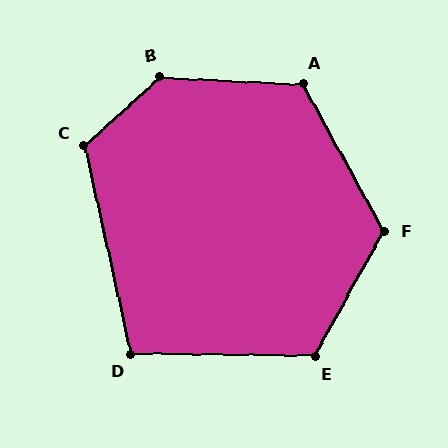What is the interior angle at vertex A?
Approximately 122 degrees (obtuse).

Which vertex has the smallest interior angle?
D, at approximately 103 degrees.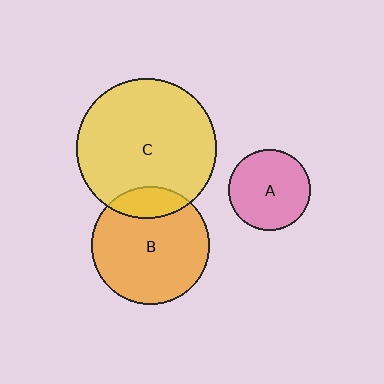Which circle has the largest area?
Circle C (yellow).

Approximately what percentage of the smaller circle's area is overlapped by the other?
Approximately 15%.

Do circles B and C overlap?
Yes.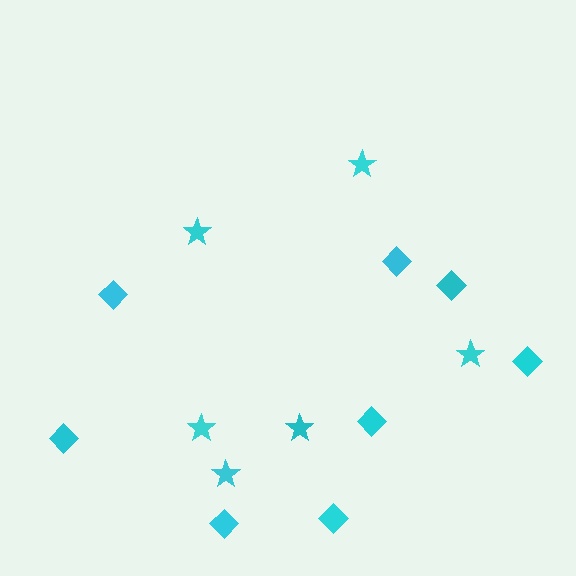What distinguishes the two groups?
There are 2 groups: one group of diamonds (8) and one group of stars (6).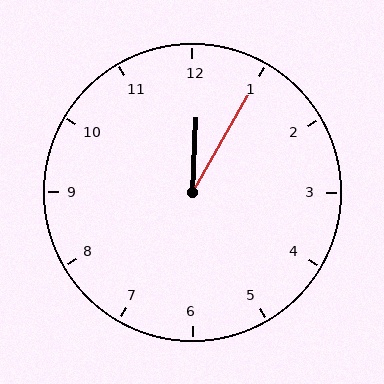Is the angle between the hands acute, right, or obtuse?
It is acute.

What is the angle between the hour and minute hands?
Approximately 28 degrees.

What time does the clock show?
12:05.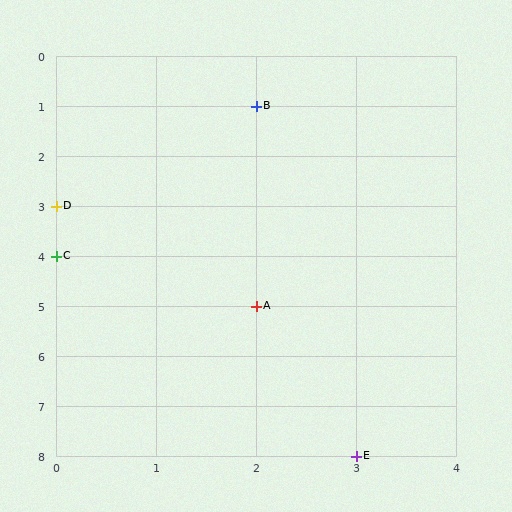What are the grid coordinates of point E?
Point E is at grid coordinates (3, 8).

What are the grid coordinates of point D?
Point D is at grid coordinates (0, 3).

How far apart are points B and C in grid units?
Points B and C are 2 columns and 3 rows apart (about 3.6 grid units diagonally).